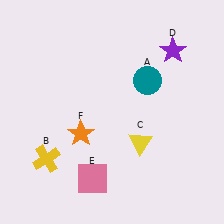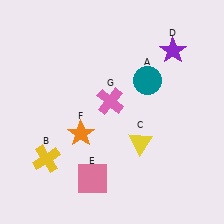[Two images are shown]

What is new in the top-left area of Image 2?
A pink cross (G) was added in the top-left area of Image 2.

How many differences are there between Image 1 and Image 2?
There is 1 difference between the two images.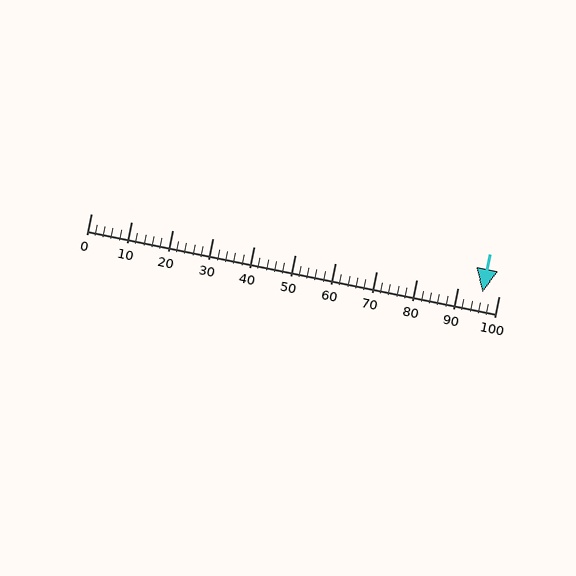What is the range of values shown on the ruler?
The ruler shows values from 0 to 100.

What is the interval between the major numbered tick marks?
The major tick marks are spaced 10 units apart.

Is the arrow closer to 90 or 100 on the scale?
The arrow is closer to 100.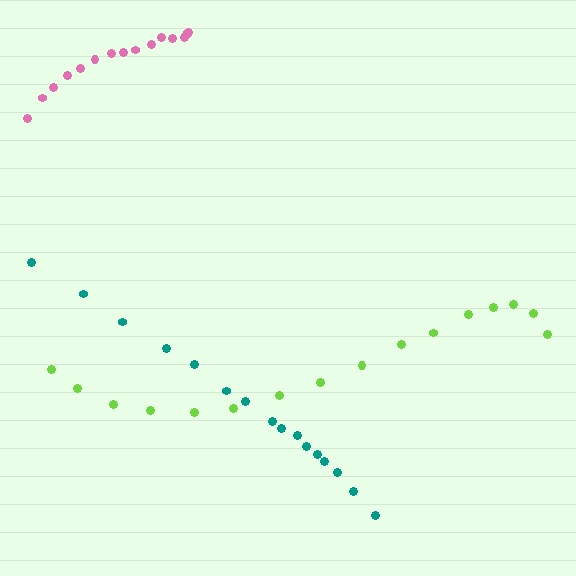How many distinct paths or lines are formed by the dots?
There are 3 distinct paths.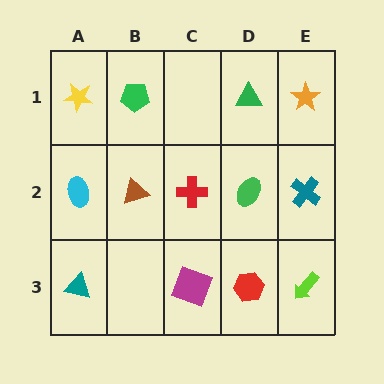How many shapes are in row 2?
5 shapes.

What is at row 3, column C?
A magenta square.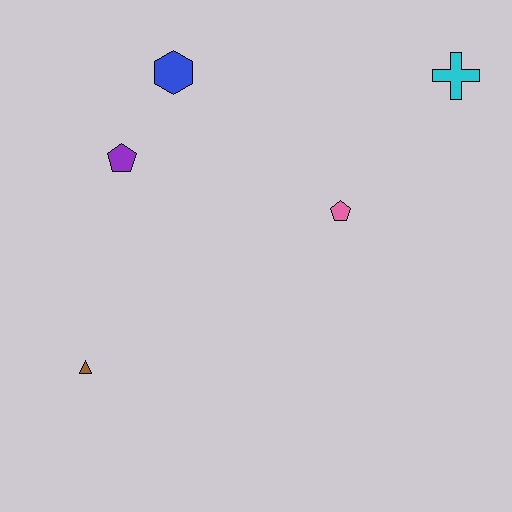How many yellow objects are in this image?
There are no yellow objects.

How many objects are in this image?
There are 5 objects.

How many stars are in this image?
There are no stars.